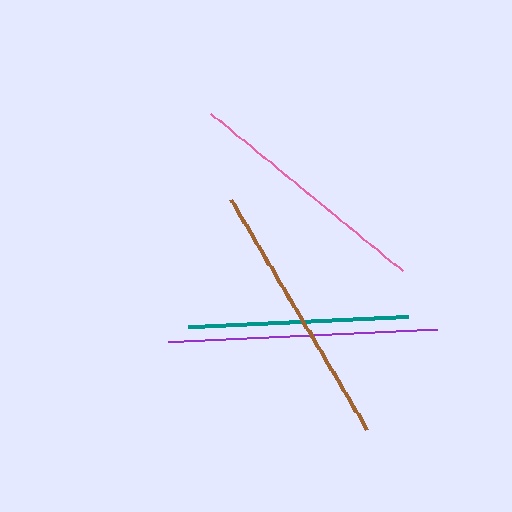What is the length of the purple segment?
The purple segment is approximately 269 pixels long.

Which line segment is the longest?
The purple line is the longest at approximately 269 pixels.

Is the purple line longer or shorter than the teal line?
The purple line is longer than the teal line.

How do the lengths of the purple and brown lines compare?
The purple and brown lines are approximately the same length.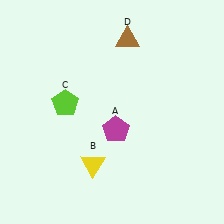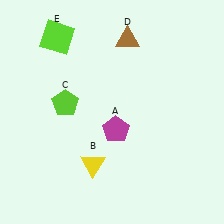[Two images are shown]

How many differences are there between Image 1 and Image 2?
There is 1 difference between the two images.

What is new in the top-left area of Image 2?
A lime square (E) was added in the top-left area of Image 2.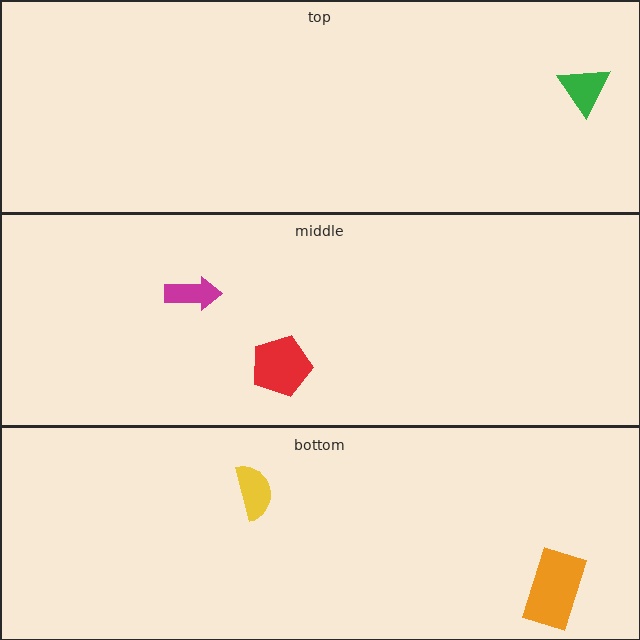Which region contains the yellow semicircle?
The bottom region.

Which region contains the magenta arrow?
The middle region.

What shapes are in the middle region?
The red pentagon, the magenta arrow.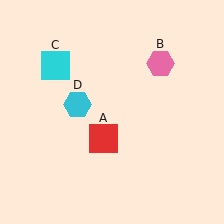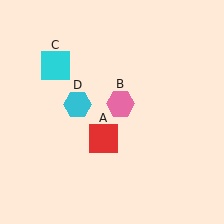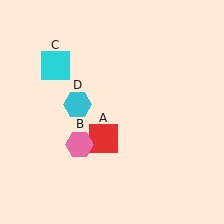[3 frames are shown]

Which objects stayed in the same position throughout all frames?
Red square (object A) and cyan square (object C) and cyan hexagon (object D) remained stationary.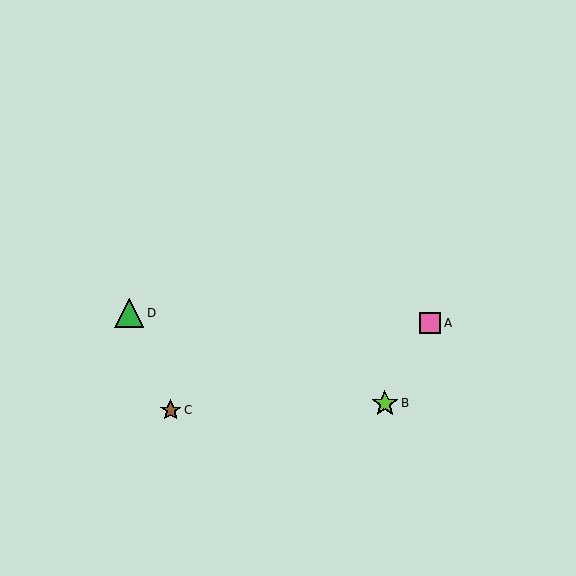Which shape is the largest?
The green triangle (labeled D) is the largest.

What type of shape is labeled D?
Shape D is a green triangle.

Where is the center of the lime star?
The center of the lime star is at (385, 403).